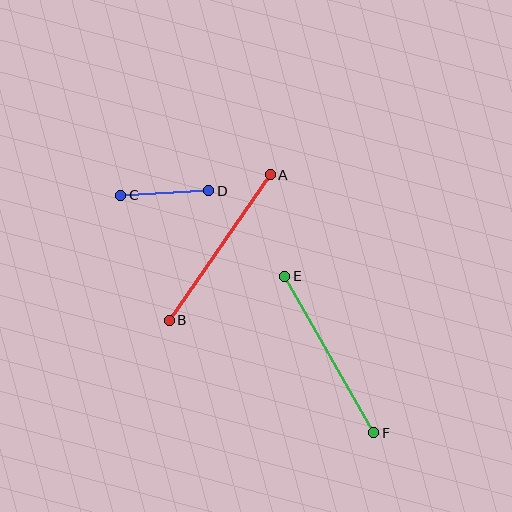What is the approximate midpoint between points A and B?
The midpoint is at approximately (220, 247) pixels.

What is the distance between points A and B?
The distance is approximately 177 pixels.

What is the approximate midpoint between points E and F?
The midpoint is at approximately (329, 355) pixels.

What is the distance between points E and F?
The distance is approximately 180 pixels.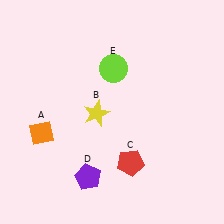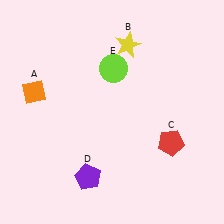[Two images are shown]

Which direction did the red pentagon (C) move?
The red pentagon (C) moved right.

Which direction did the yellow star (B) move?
The yellow star (B) moved up.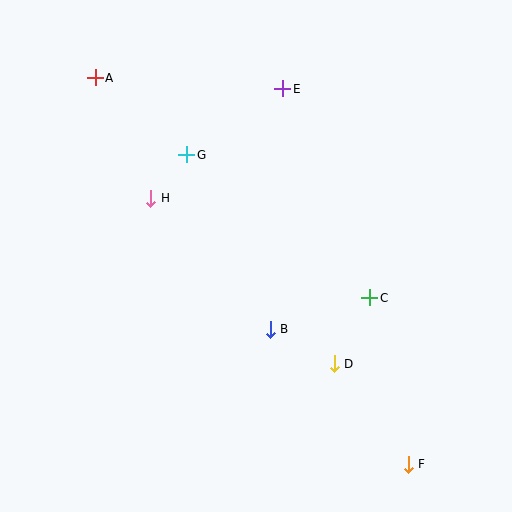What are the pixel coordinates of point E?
Point E is at (283, 89).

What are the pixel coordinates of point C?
Point C is at (370, 298).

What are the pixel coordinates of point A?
Point A is at (95, 78).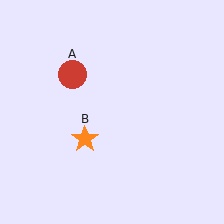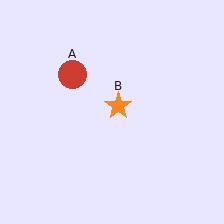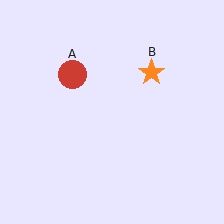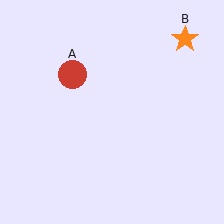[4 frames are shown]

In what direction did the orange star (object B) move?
The orange star (object B) moved up and to the right.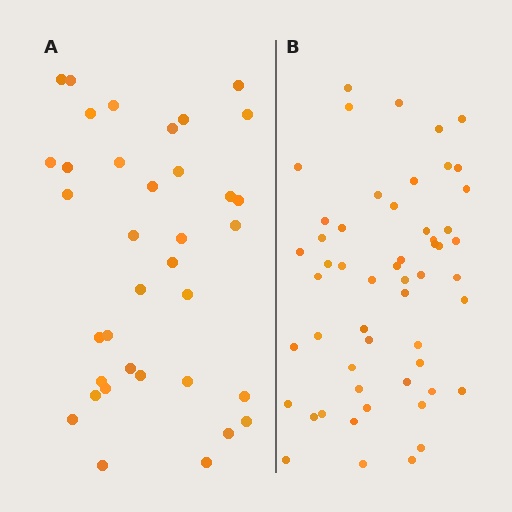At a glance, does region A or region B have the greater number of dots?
Region B (the right region) has more dots.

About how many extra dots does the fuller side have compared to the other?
Region B has approximately 20 more dots than region A.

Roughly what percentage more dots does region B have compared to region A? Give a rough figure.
About 50% more.